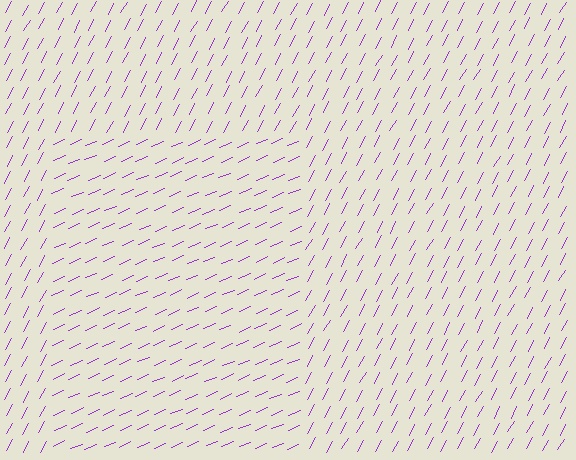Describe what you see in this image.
The image is filled with small purple line segments. A rectangle region in the image has lines oriented differently from the surrounding lines, creating a visible texture boundary.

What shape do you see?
I see a rectangle.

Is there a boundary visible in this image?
Yes, there is a texture boundary formed by a change in line orientation.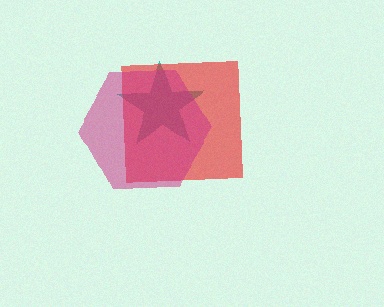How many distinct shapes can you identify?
There are 3 distinct shapes: a teal star, a red square, a magenta hexagon.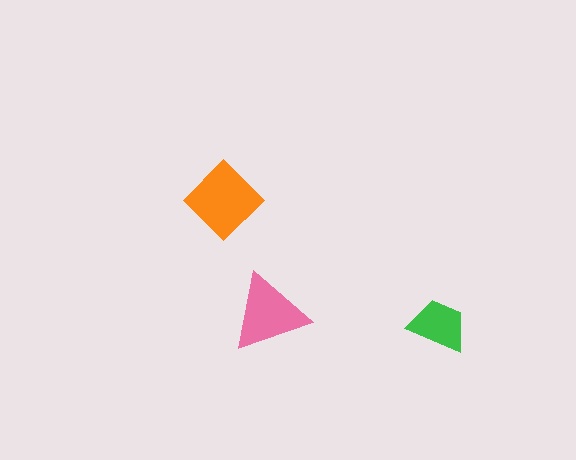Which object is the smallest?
The green trapezoid.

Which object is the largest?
The orange diamond.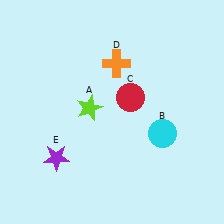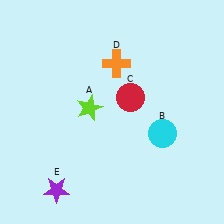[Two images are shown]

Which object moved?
The purple star (E) moved down.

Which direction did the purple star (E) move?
The purple star (E) moved down.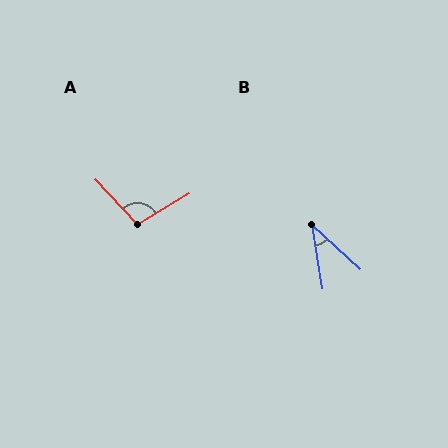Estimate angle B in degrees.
Approximately 38 degrees.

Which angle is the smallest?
B, at approximately 38 degrees.